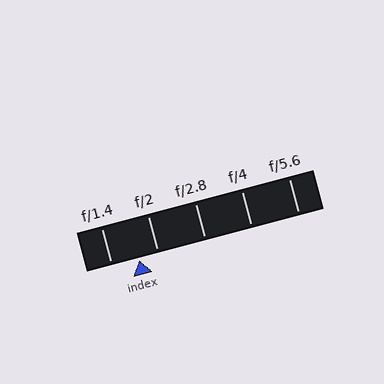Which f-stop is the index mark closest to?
The index mark is closest to f/2.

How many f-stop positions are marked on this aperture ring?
There are 5 f-stop positions marked.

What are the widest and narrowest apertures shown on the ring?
The widest aperture shown is f/1.4 and the narrowest is f/5.6.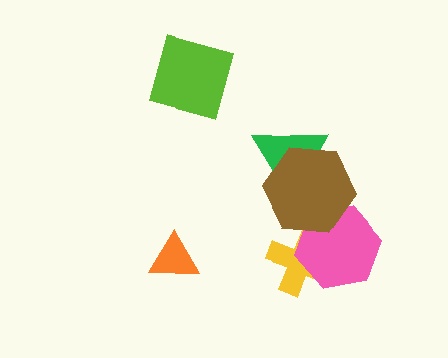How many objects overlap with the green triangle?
1 object overlaps with the green triangle.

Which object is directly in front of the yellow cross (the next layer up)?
The pink hexagon is directly in front of the yellow cross.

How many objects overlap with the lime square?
0 objects overlap with the lime square.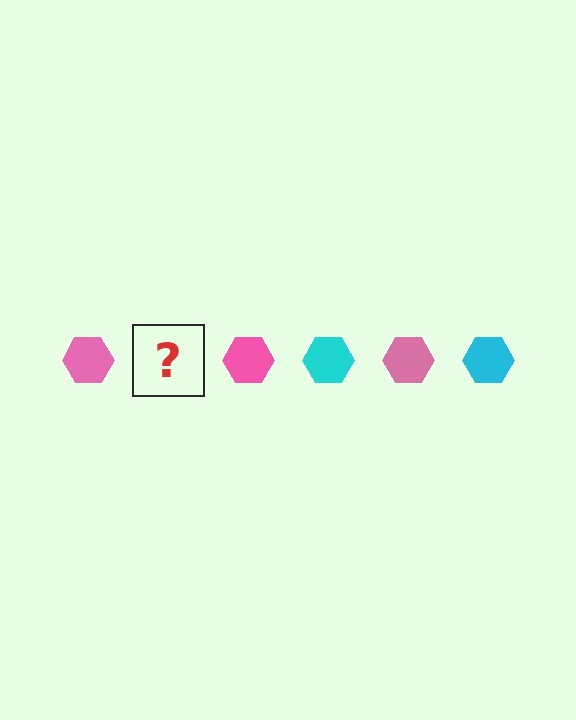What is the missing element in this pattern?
The missing element is a cyan hexagon.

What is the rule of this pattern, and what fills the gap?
The rule is that the pattern cycles through pink, cyan hexagons. The gap should be filled with a cyan hexagon.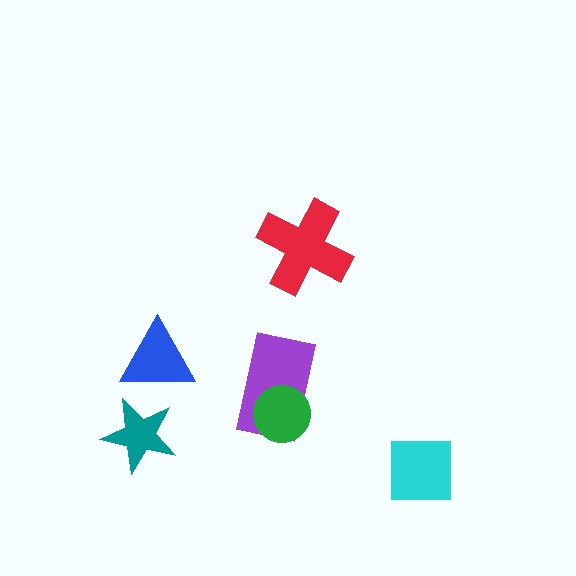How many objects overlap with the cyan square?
0 objects overlap with the cyan square.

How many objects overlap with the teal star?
0 objects overlap with the teal star.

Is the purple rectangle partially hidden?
Yes, it is partially covered by another shape.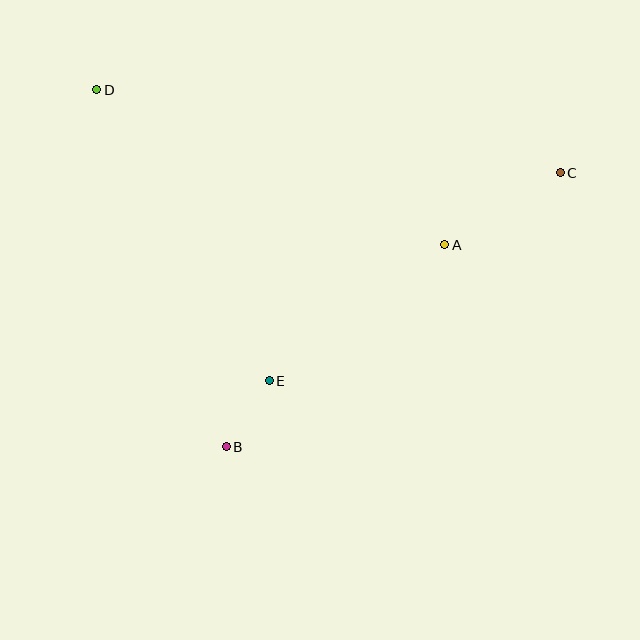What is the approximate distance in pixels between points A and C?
The distance between A and C is approximately 136 pixels.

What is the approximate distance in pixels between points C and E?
The distance between C and E is approximately 358 pixels.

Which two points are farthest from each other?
Points C and D are farthest from each other.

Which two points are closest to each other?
Points B and E are closest to each other.